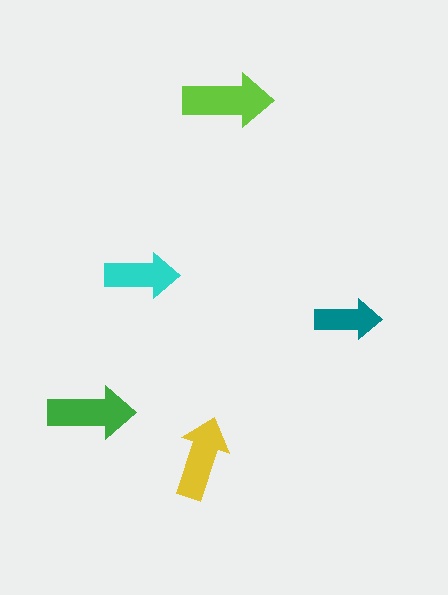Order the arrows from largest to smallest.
the lime one, the green one, the yellow one, the cyan one, the teal one.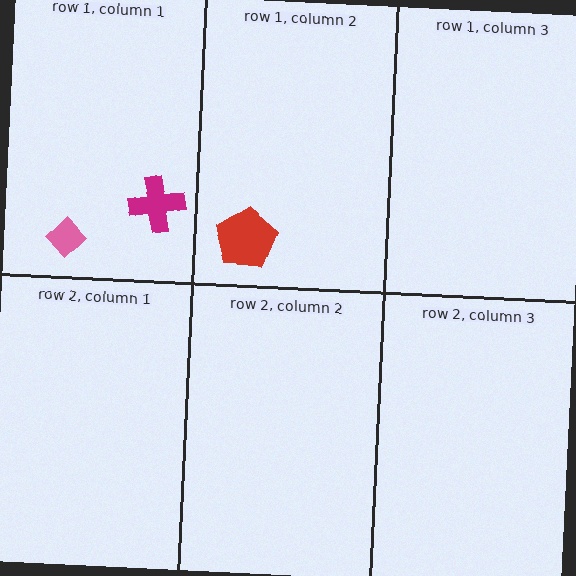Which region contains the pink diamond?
The row 1, column 1 region.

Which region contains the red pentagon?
The row 1, column 2 region.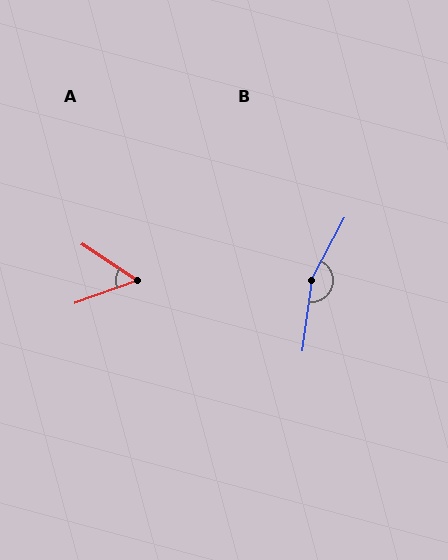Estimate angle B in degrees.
Approximately 160 degrees.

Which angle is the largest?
B, at approximately 160 degrees.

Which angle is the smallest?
A, at approximately 54 degrees.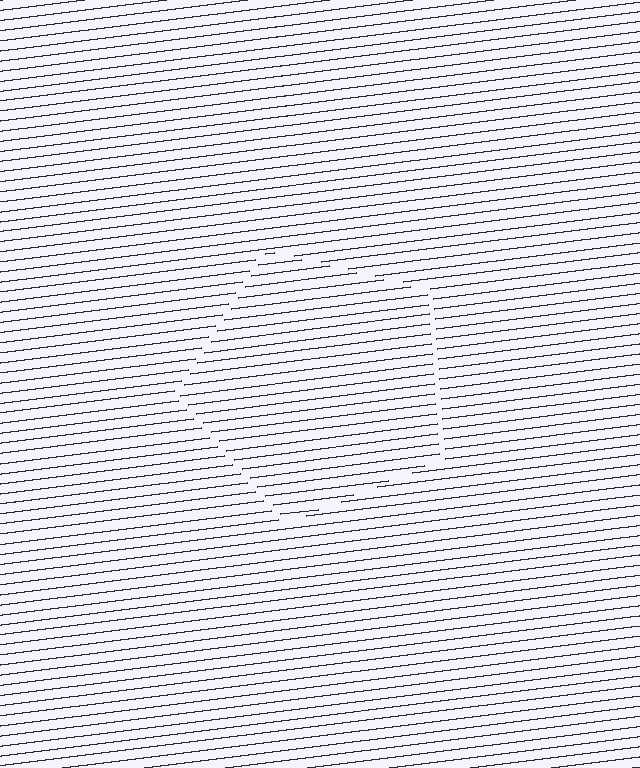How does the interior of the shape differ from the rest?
The interior of the shape contains the same grating, shifted by half a period — the contour is defined by the phase discontinuity where line-ends from the inner and outer gratings abut.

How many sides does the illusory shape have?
5 sides — the line-ends trace a pentagon.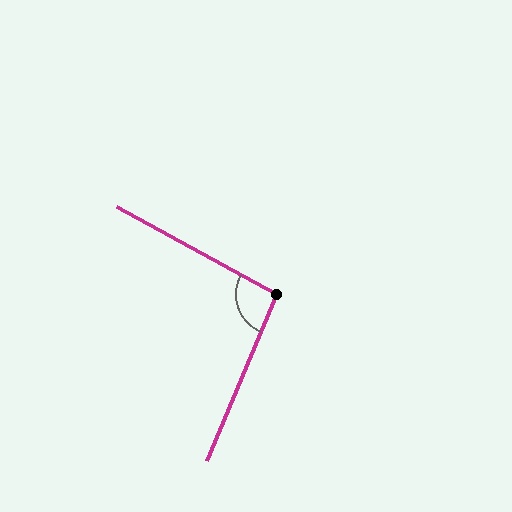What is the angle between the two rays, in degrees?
Approximately 96 degrees.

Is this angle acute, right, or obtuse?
It is obtuse.